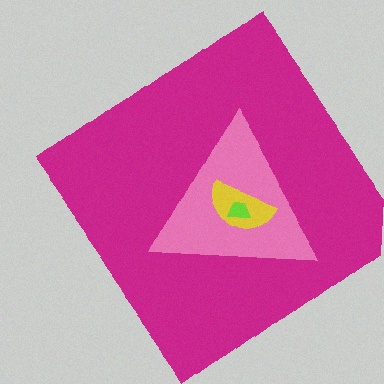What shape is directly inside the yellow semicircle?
The lime trapezoid.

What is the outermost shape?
The magenta diamond.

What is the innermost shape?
The lime trapezoid.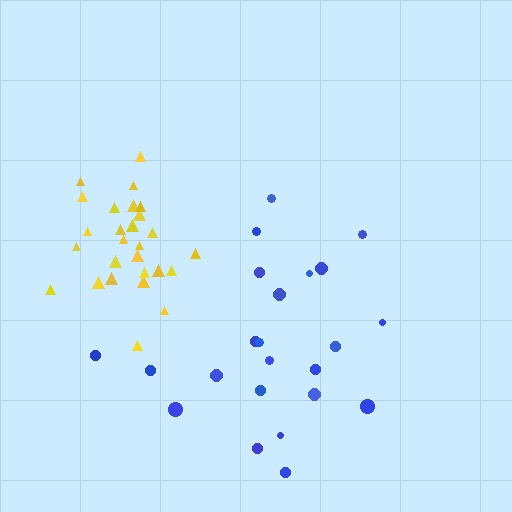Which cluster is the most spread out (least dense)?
Blue.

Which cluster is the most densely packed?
Yellow.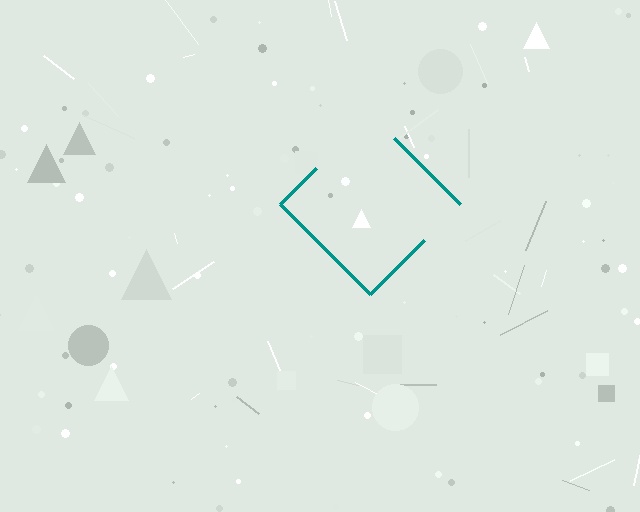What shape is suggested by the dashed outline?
The dashed outline suggests a diamond.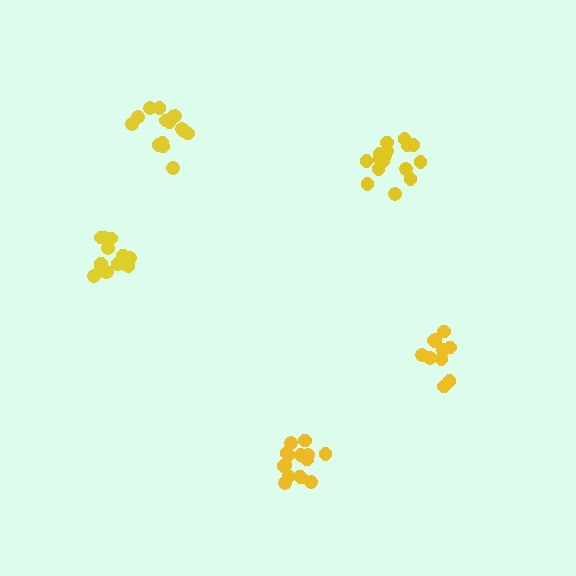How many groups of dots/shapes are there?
There are 5 groups.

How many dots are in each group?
Group 1: 11 dots, Group 2: 17 dots, Group 3: 15 dots, Group 4: 14 dots, Group 5: 15 dots (72 total).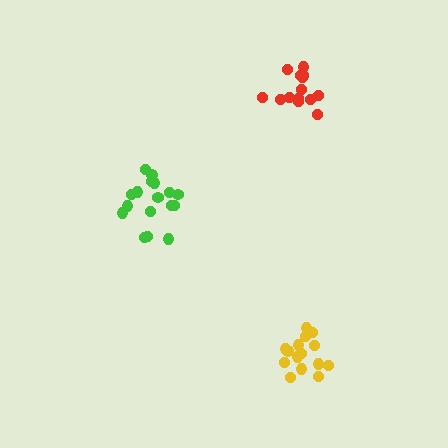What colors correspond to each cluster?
The clusters are colored: yellow, green, red.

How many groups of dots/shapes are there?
There are 3 groups.